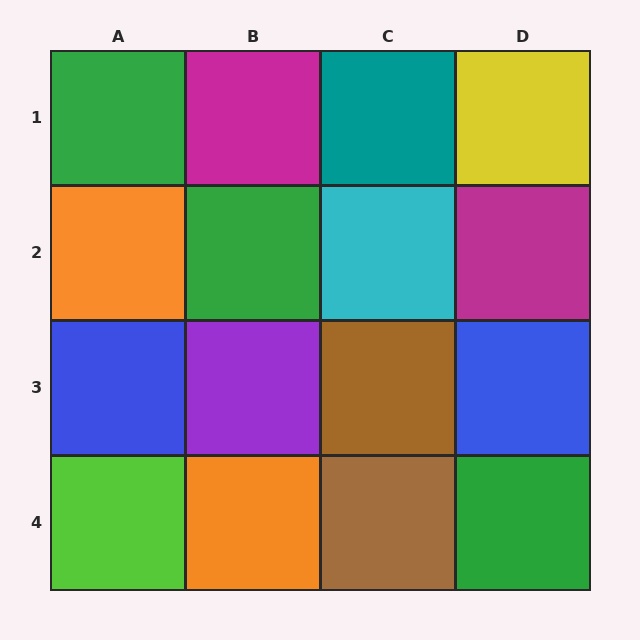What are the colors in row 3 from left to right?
Blue, purple, brown, blue.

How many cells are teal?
1 cell is teal.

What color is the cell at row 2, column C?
Cyan.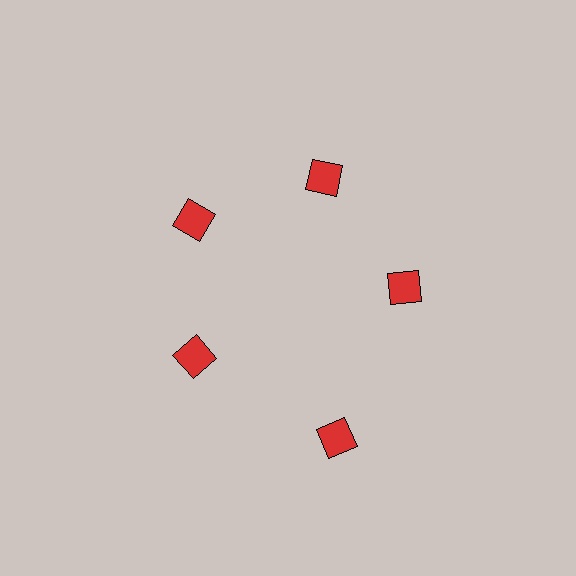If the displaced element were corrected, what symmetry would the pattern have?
It would have 5-fold rotational symmetry — the pattern would map onto itself every 72 degrees.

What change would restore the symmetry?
The symmetry would be restored by moving it inward, back onto the ring so that all 5 diamonds sit at equal angles and equal distance from the center.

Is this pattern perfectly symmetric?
No. The 5 red diamonds are arranged in a ring, but one element near the 5 o'clock position is pushed outward from the center, breaking the 5-fold rotational symmetry.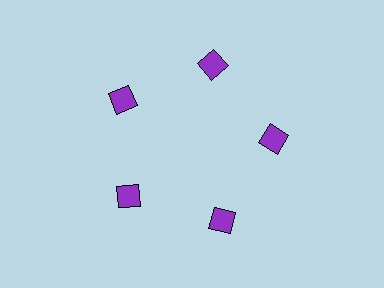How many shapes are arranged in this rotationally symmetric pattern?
There are 5 shapes, arranged in 5 groups of 1.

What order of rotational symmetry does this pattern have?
This pattern has 5-fold rotational symmetry.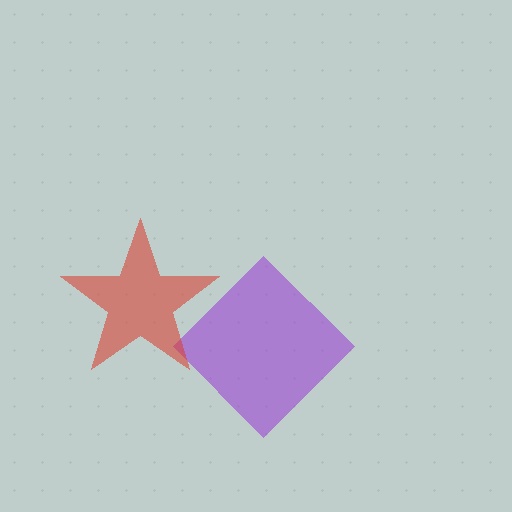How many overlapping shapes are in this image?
There are 2 overlapping shapes in the image.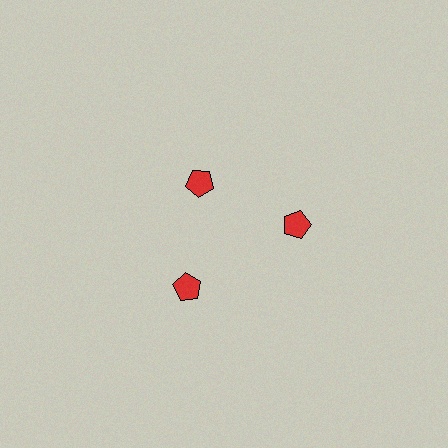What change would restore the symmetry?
The symmetry would be restored by moving it outward, back onto the ring so that all 3 pentagons sit at equal angles and equal distance from the center.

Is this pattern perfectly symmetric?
No. The 3 red pentagons are arranged in a ring, but one element near the 11 o'clock position is pulled inward toward the center, breaking the 3-fold rotational symmetry.